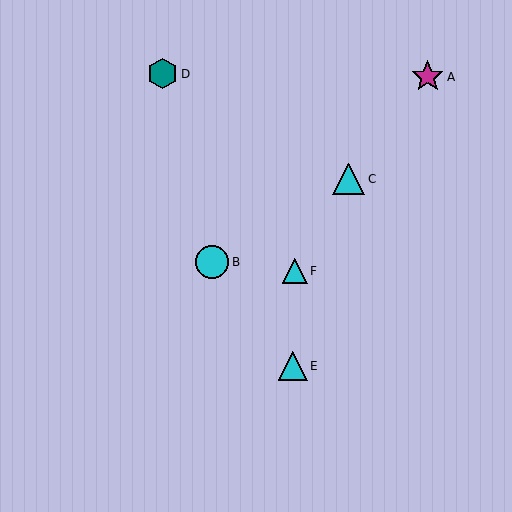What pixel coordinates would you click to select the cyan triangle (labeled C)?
Click at (349, 179) to select the cyan triangle C.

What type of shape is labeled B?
Shape B is a cyan circle.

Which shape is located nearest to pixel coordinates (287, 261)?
The cyan triangle (labeled F) at (295, 271) is nearest to that location.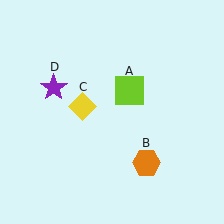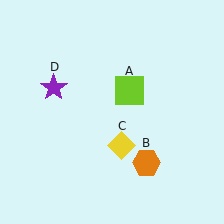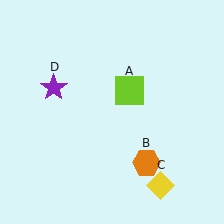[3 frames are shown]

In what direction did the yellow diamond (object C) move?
The yellow diamond (object C) moved down and to the right.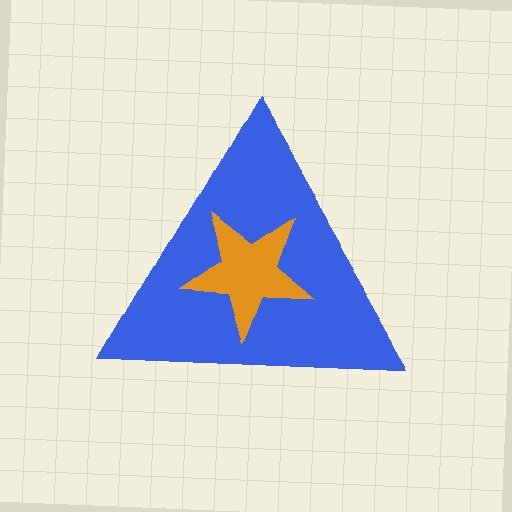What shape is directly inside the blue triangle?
The orange star.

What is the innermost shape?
The orange star.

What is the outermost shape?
The blue triangle.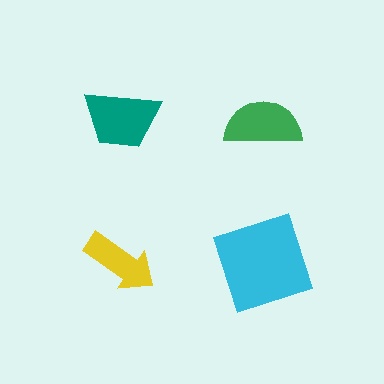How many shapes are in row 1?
2 shapes.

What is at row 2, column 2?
A cyan square.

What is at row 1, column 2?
A green semicircle.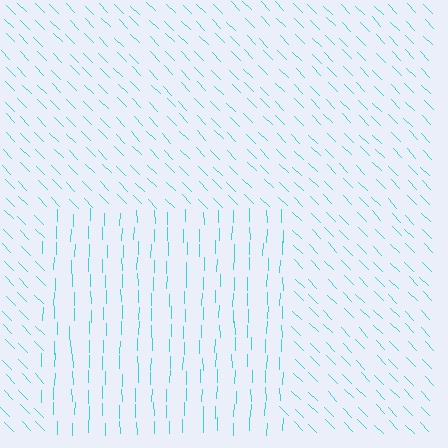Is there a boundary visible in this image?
Yes, there is a texture boundary formed by a change in line orientation.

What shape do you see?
I see a rectangle.